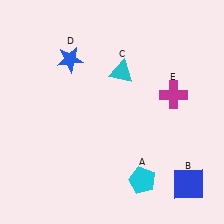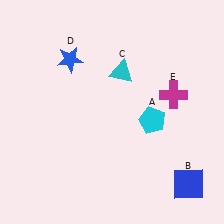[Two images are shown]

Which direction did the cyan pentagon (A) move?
The cyan pentagon (A) moved up.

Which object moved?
The cyan pentagon (A) moved up.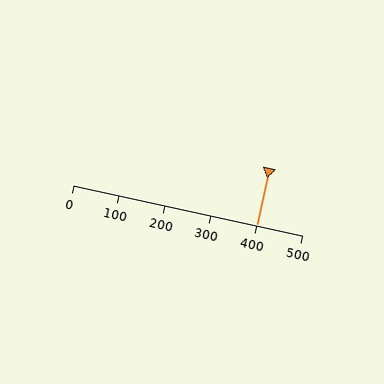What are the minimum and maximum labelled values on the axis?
The axis runs from 0 to 500.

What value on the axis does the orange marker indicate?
The marker indicates approximately 400.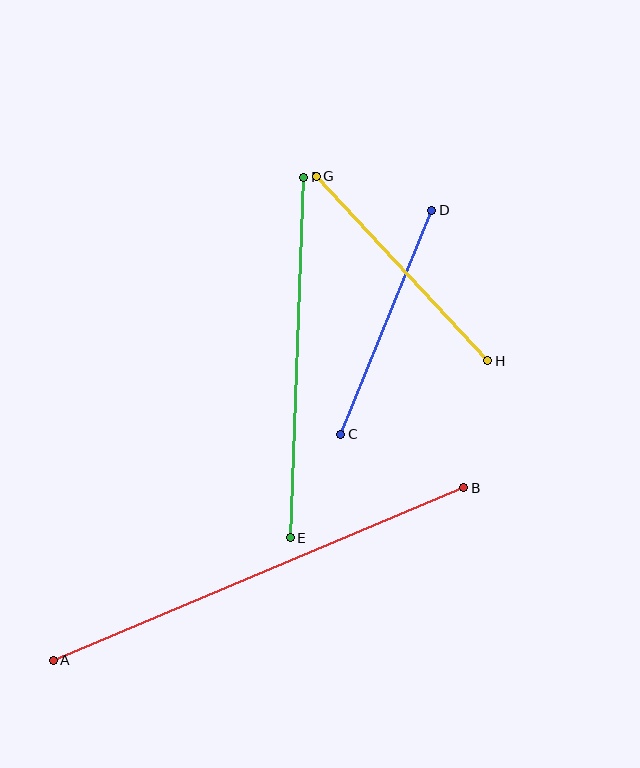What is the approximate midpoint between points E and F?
The midpoint is at approximately (297, 357) pixels.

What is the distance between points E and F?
The distance is approximately 361 pixels.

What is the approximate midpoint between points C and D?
The midpoint is at approximately (386, 322) pixels.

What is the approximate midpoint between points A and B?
The midpoint is at approximately (259, 574) pixels.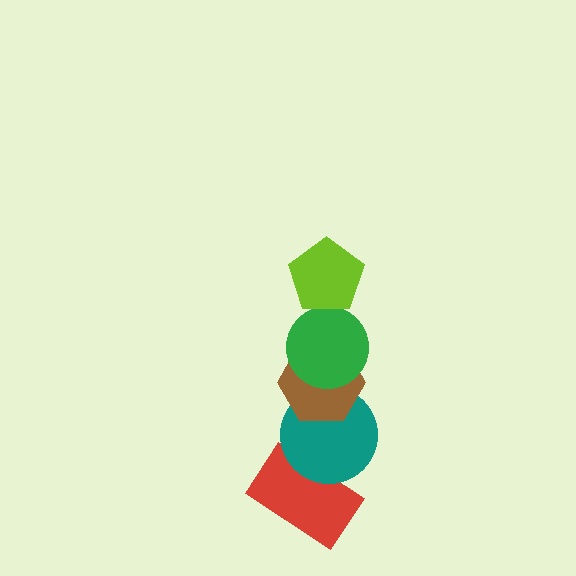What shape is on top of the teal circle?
The brown hexagon is on top of the teal circle.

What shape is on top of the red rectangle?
The teal circle is on top of the red rectangle.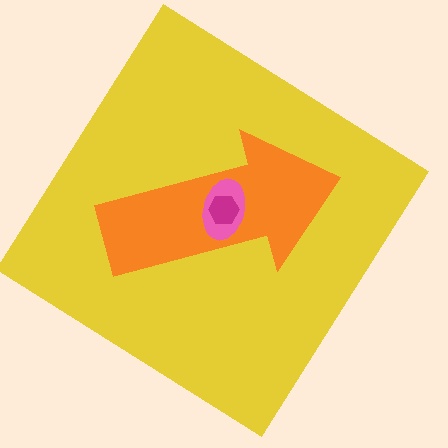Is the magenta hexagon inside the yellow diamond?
Yes.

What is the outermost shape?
The yellow diamond.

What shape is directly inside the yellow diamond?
The orange arrow.